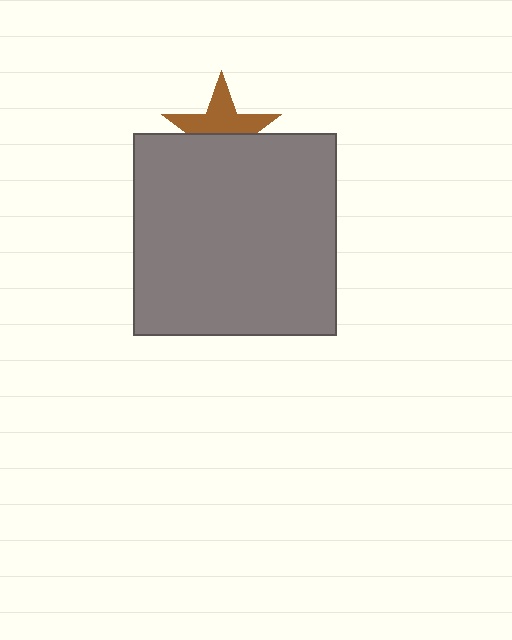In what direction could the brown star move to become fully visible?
The brown star could move up. That would shift it out from behind the gray square entirely.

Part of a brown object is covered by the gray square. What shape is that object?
It is a star.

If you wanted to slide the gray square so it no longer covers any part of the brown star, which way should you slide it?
Slide it down — that is the most direct way to separate the two shapes.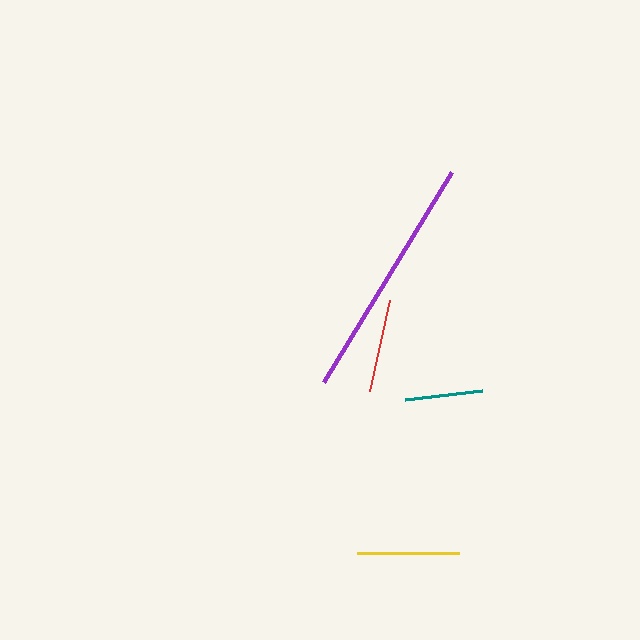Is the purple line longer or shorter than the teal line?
The purple line is longer than the teal line.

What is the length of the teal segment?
The teal segment is approximately 77 pixels long.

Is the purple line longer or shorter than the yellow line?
The purple line is longer than the yellow line.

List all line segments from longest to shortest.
From longest to shortest: purple, yellow, red, teal.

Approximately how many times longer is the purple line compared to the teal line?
The purple line is approximately 3.2 times the length of the teal line.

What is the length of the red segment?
The red segment is approximately 94 pixels long.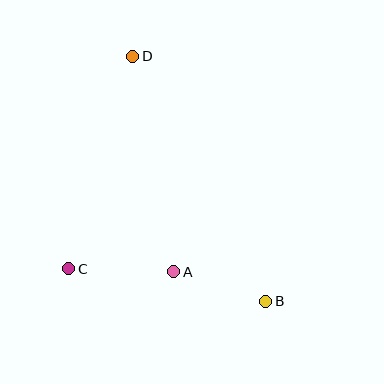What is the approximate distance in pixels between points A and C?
The distance between A and C is approximately 105 pixels.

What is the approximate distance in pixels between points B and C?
The distance between B and C is approximately 200 pixels.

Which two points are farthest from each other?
Points B and D are farthest from each other.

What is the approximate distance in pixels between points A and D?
The distance between A and D is approximately 219 pixels.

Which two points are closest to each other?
Points A and B are closest to each other.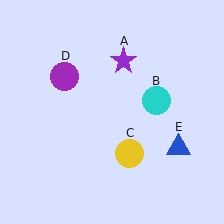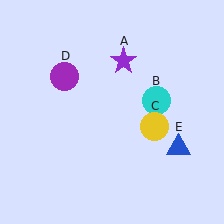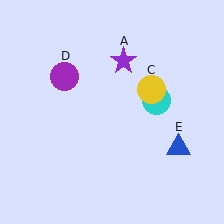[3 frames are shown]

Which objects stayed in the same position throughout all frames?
Purple star (object A) and cyan circle (object B) and purple circle (object D) and blue triangle (object E) remained stationary.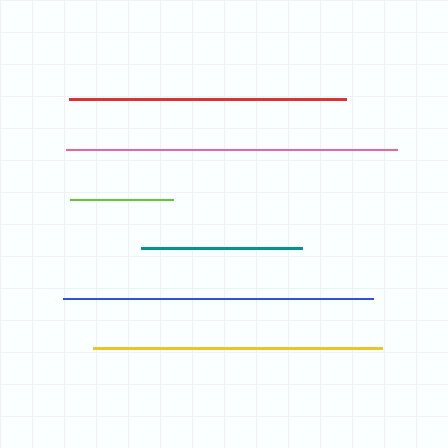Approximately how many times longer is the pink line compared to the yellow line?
The pink line is approximately 1.1 times the length of the yellow line.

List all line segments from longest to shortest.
From longest to shortest: pink, blue, yellow, red, teal, lime.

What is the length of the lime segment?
The lime segment is approximately 103 pixels long.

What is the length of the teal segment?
The teal segment is approximately 161 pixels long.